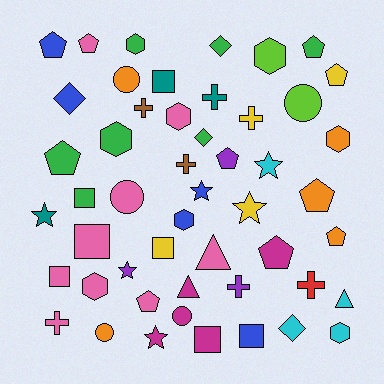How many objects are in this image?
There are 50 objects.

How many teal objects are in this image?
There are 3 teal objects.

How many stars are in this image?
There are 6 stars.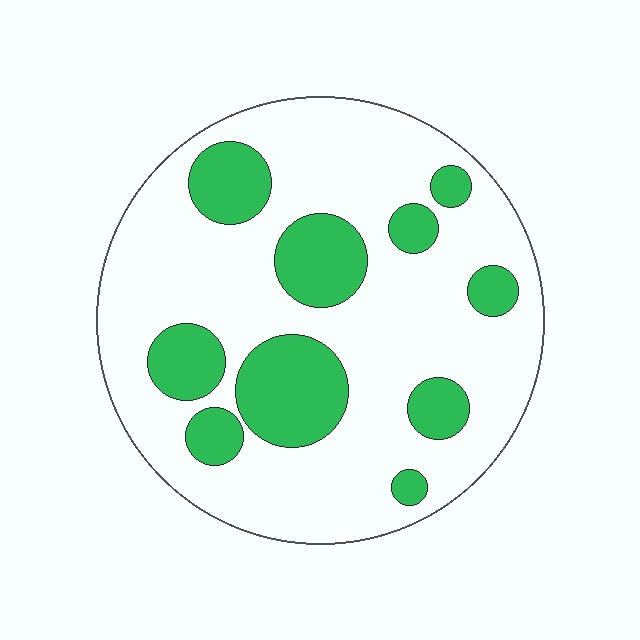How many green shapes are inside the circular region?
10.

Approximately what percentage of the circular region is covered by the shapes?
Approximately 25%.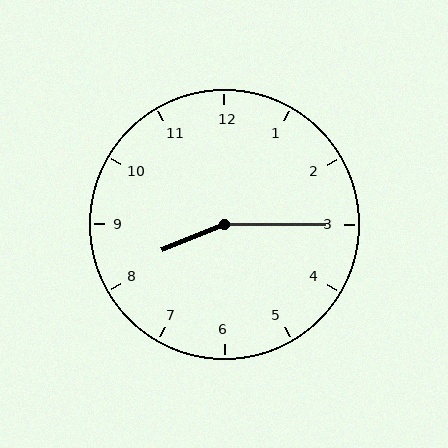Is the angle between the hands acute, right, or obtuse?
It is obtuse.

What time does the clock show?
8:15.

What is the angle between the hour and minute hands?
Approximately 158 degrees.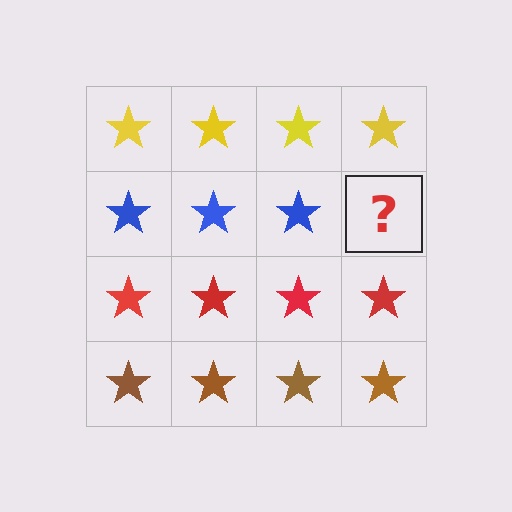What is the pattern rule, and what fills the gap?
The rule is that each row has a consistent color. The gap should be filled with a blue star.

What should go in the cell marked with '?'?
The missing cell should contain a blue star.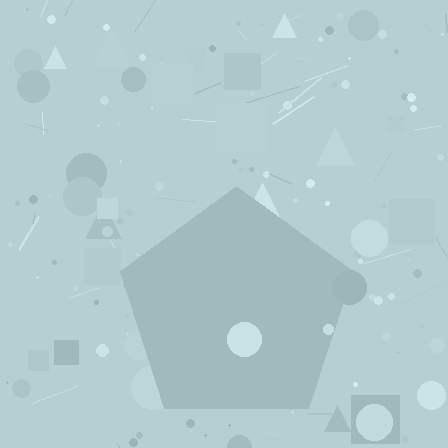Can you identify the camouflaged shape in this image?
The camouflaged shape is a pentagon.